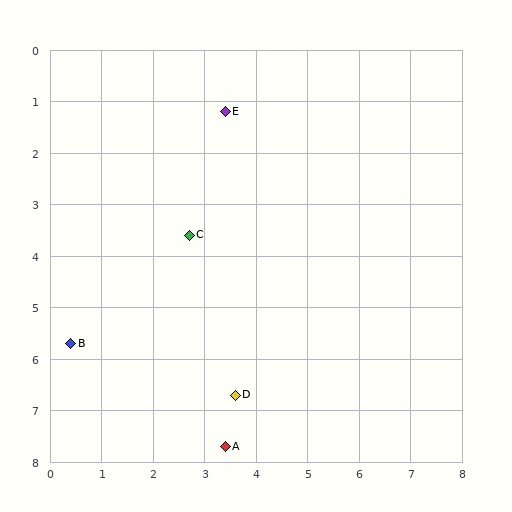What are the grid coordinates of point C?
Point C is at approximately (2.7, 3.6).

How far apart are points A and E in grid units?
Points A and E are about 6.5 grid units apart.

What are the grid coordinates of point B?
Point B is at approximately (0.4, 5.7).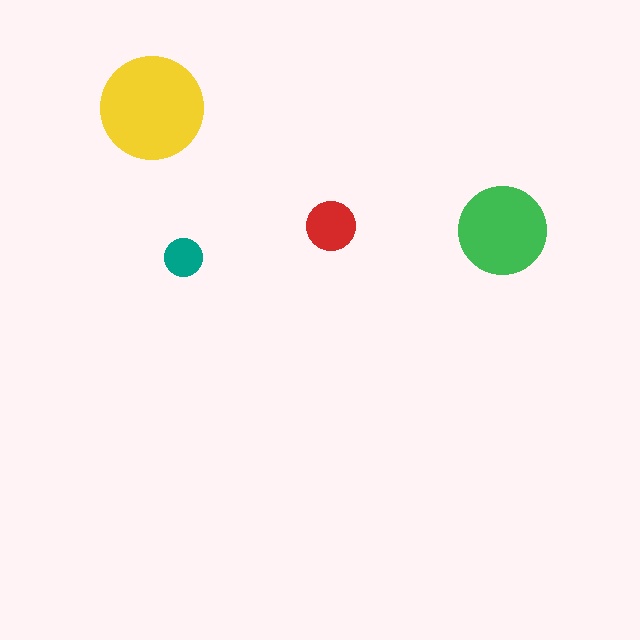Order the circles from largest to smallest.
the yellow one, the green one, the red one, the teal one.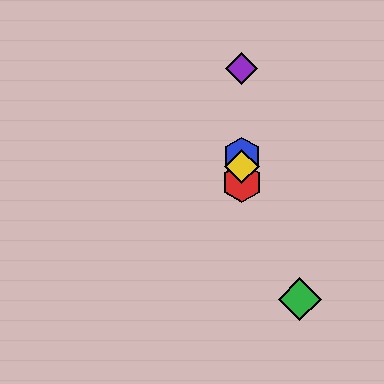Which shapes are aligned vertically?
The red hexagon, the blue hexagon, the yellow diamond, the purple diamond are aligned vertically.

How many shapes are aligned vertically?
4 shapes (the red hexagon, the blue hexagon, the yellow diamond, the purple diamond) are aligned vertically.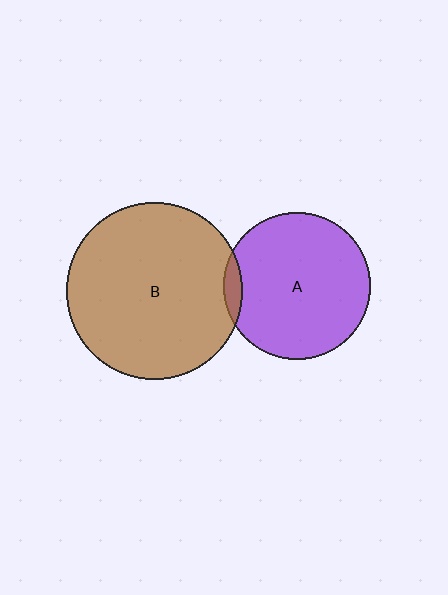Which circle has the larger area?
Circle B (brown).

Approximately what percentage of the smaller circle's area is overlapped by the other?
Approximately 5%.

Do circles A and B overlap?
Yes.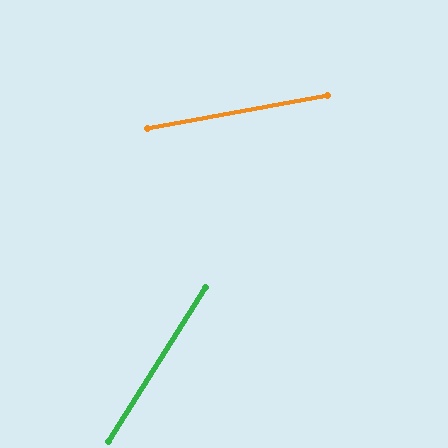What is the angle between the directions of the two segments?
Approximately 47 degrees.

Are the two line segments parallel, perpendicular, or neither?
Neither parallel nor perpendicular — they differ by about 47°.